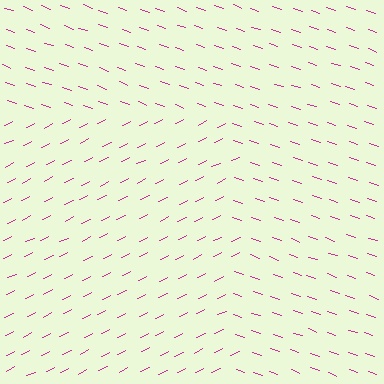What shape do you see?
I see a rectangle.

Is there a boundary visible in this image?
Yes, there is a texture boundary formed by a change in line orientation.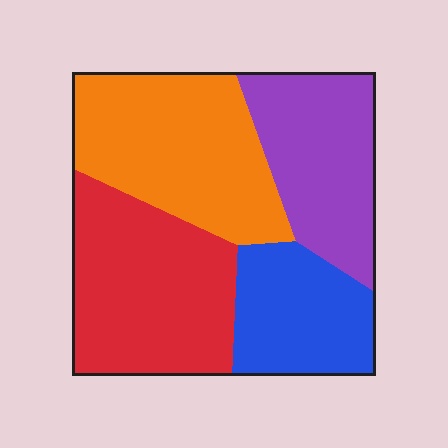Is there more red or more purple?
Red.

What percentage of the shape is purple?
Purple covers 22% of the shape.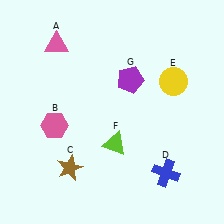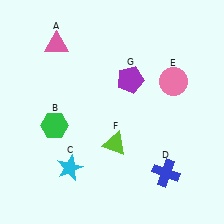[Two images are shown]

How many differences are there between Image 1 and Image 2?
There are 3 differences between the two images.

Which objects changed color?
B changed from pink to green. C changed from brown to cyan. E changed from yellow to pink.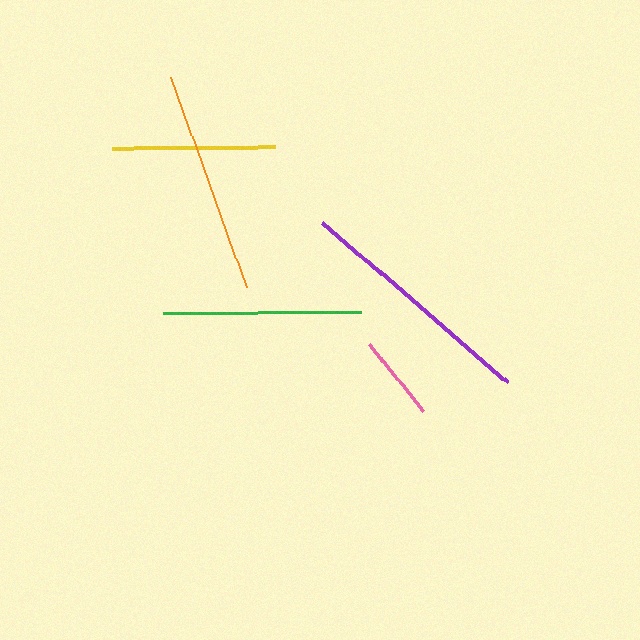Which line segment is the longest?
The purple line is the longest at approximately 244 pixels.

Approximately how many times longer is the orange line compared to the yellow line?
The orange line is approximately 1.4 times the length of the yellow line.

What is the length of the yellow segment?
The yellow segment is approximately 163 pixels long.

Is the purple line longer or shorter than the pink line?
The purple line is longer than the pink line.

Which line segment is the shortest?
The pink line is the shortest at approximately 87 pixels.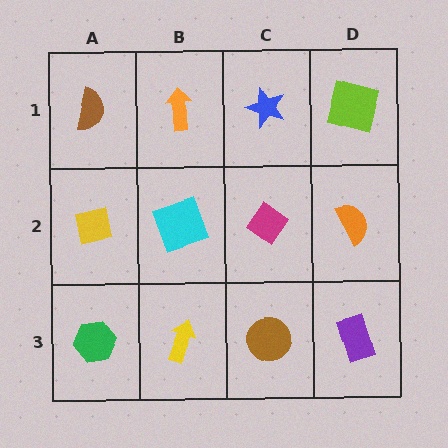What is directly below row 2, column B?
A yellow arrow.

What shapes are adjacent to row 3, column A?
A yellow square (row 2, column A), a yellow arrow (row 3, column B).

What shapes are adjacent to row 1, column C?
A magenta diamond (row 2, column C), an orange arrow (row 1, column B), a lime square (row 1, column D).